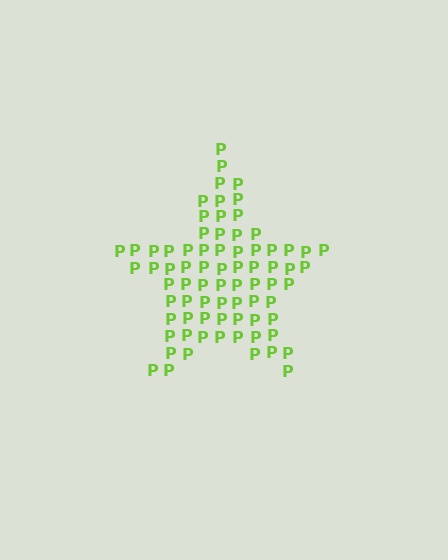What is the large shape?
The large shape is a star.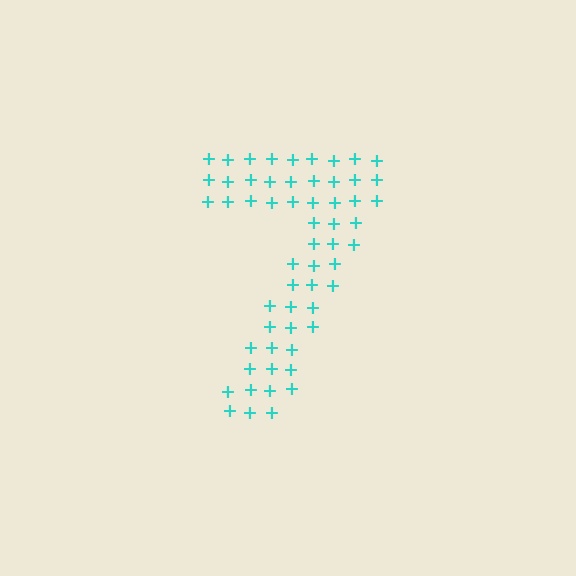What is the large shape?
The large shape is the digit 7.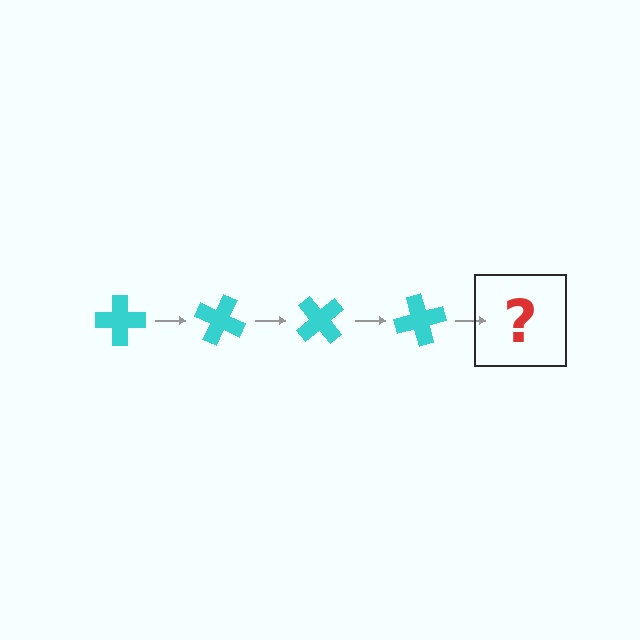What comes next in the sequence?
The next element should be a cyan cross rotated 100 degrees.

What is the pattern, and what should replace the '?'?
The pattern is that the cross rotates 25 degrees each step. The '?' should be a cyan cross rotated 100 degrees.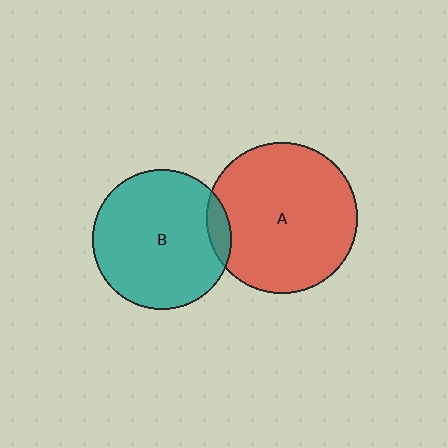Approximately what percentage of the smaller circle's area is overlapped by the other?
Approximately 10%.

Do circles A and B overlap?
Yes.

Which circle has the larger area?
Circle A (red).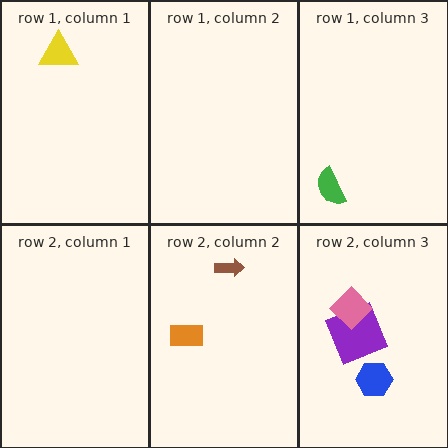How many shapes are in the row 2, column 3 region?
3.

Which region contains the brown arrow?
The row 2, column 2 region.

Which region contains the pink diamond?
The row 2, column 3 region.